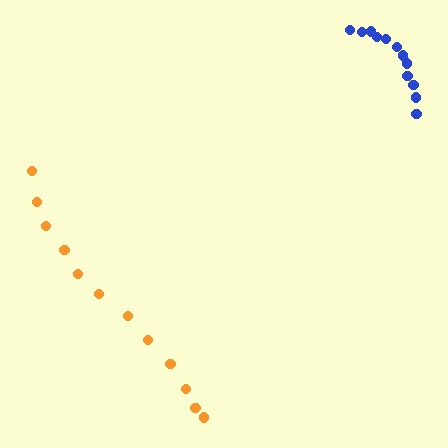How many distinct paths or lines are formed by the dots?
There are 2 distinct paths.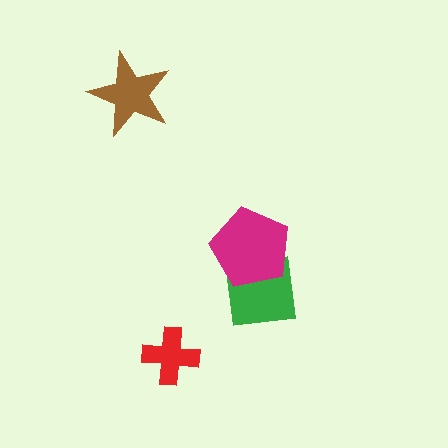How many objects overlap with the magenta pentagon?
1 object overlaps with the magenta pentagon.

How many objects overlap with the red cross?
0 objects overlap with the red cross.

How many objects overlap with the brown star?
0 objects overlap with the brown star.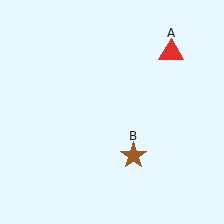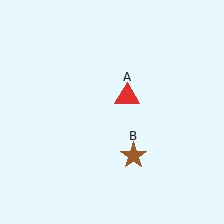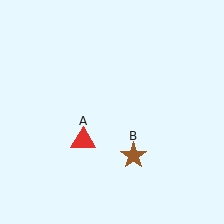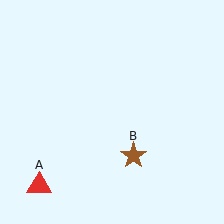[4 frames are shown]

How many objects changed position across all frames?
1 object changed position: red triangle (object A).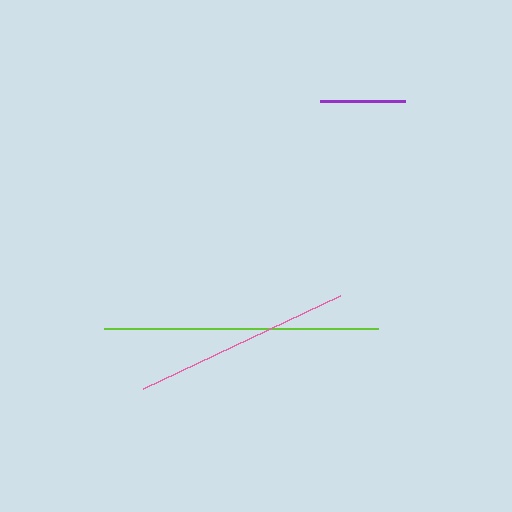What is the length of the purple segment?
The purple segment is approximately 84 pixels long.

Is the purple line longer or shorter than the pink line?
The pink line is longer than the purple line.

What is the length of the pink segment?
The pink segment is approximately 218 pixels long.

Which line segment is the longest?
The lime line is the longest at approximately 274 pixels.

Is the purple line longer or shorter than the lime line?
The lime line is longer than the purple line.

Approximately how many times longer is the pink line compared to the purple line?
The pink line is approximately 2.6 times the length of the purple line.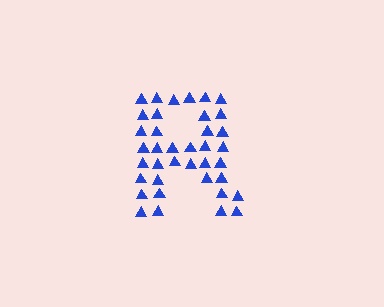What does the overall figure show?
The overall figure shows the letter R.